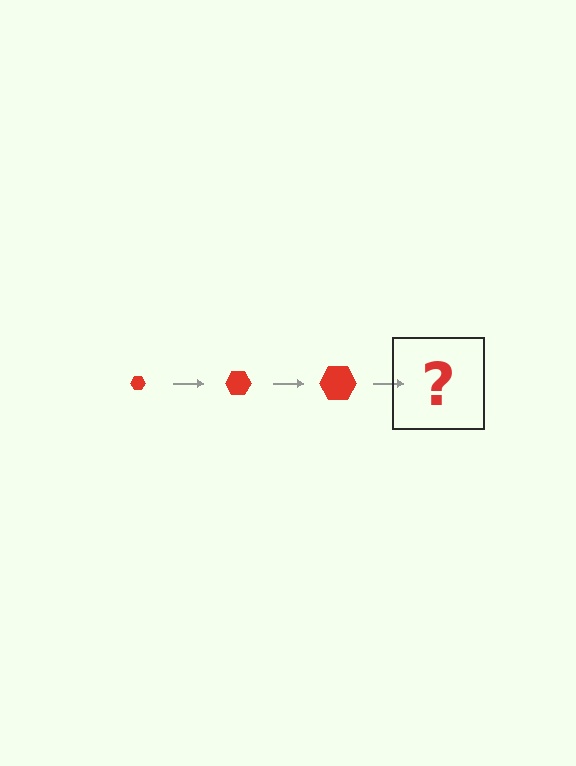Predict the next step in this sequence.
The next step is a red hexagon, larger than the previous one.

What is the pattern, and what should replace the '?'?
The pattern is that the hexagon gets progressively larger each step. The '?' should be a red hexagon, larger than the previous one.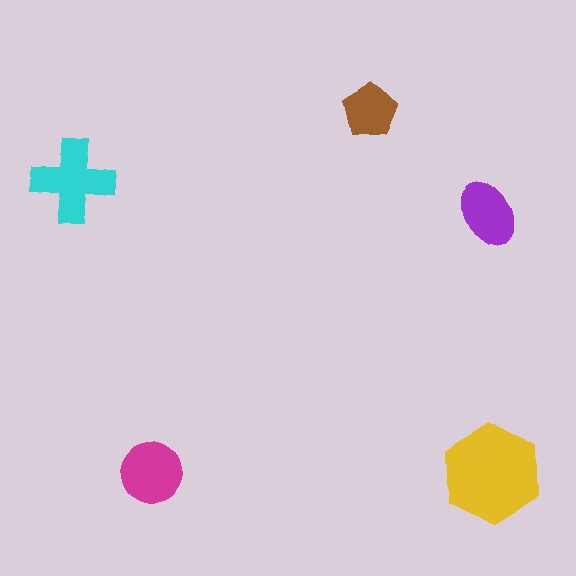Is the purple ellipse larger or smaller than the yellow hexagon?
Smaller.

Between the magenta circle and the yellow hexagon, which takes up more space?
The yellow hexagon.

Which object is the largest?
The yellow hexagon.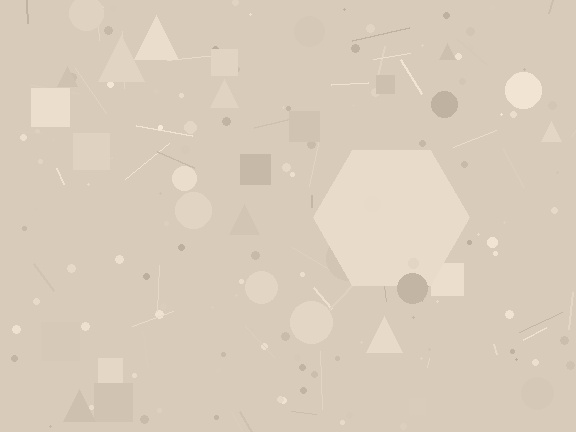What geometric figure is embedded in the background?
A hexagon is embedded in the background.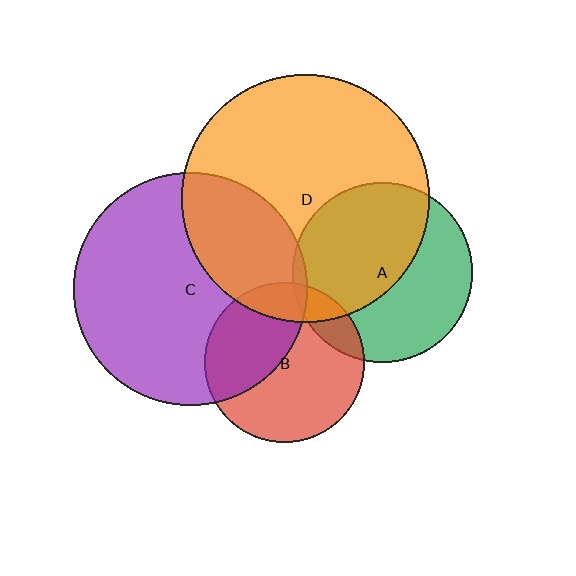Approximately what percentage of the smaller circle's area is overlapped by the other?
Approximately 55%.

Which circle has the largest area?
Circle D (orange).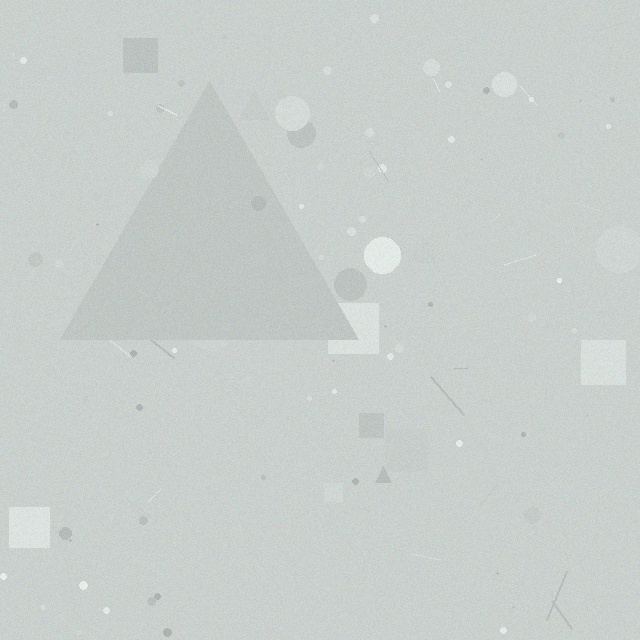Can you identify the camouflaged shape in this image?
The camouflaged shape is a triangle.